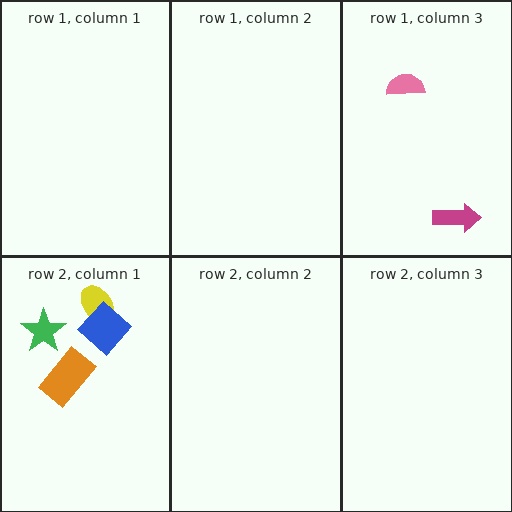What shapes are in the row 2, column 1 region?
The yellow ellipse, the blue diamond, the green star, the orange rectangle.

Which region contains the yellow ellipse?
The row 2, column 1 region.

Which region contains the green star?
The row 2, column 1 region.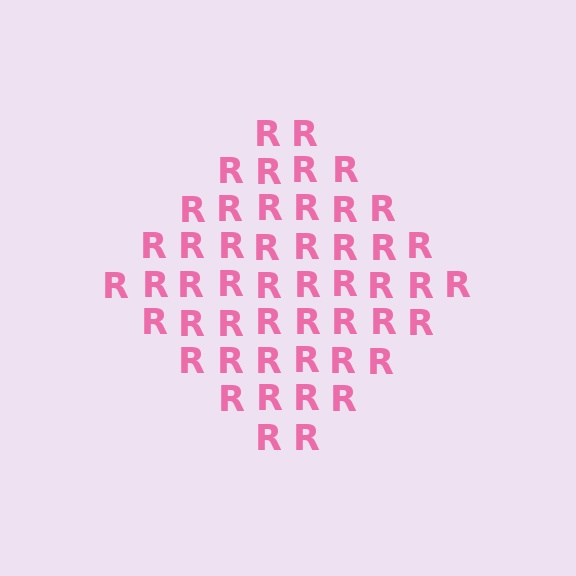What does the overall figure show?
The overall figure shows a diamond.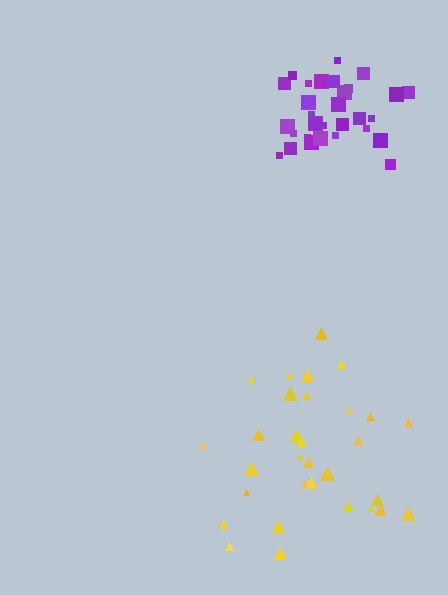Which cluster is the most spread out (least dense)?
Yellow.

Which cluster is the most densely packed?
Purple.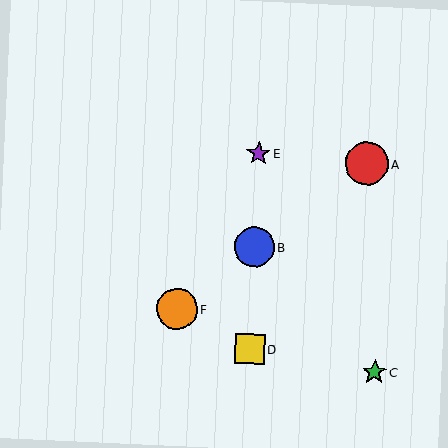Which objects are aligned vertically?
Objects B, D, E are aligned vertically.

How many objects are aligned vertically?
3 objects (B, D, E) are aligned vertically.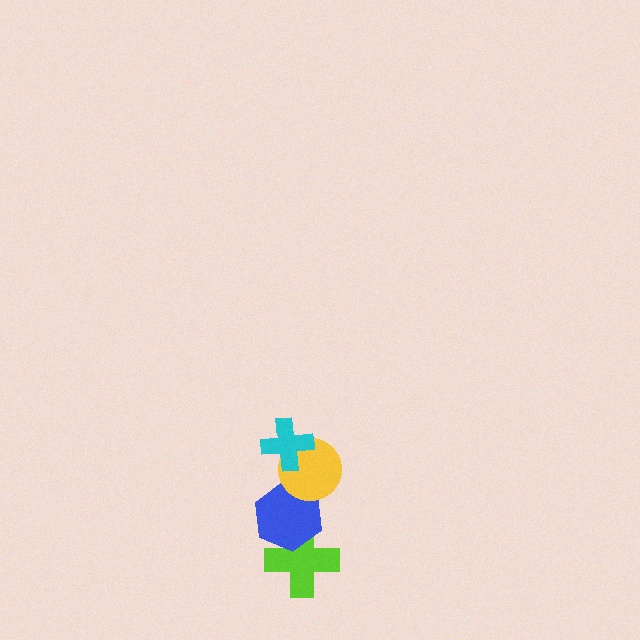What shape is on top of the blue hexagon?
The yellow circle is on top of the blue hexagon.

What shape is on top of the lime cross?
The blue hexagon is on top of the lime cross.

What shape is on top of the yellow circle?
The cyan cross is on top of the yellow circle.